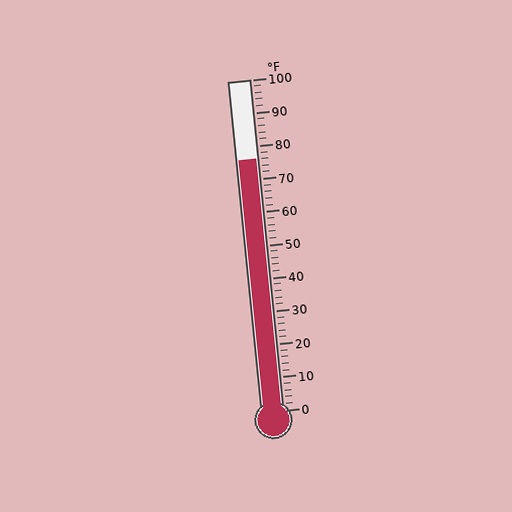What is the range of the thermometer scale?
The thermometer scale ranges from 0°F to 100°F.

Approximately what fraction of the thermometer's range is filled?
The thermometer is filled to approximately 75% of its range.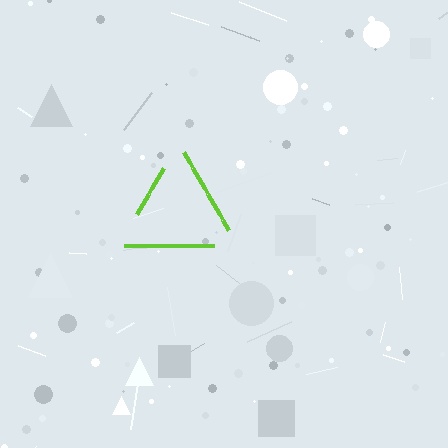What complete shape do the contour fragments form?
The contour fragments form a triangle.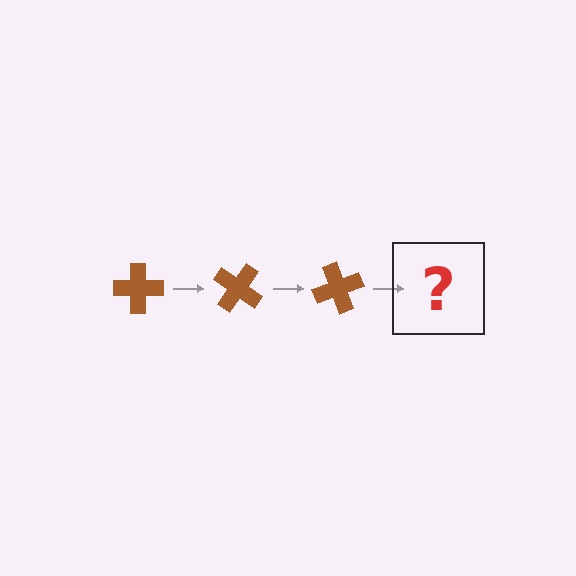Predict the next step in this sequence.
The next step is a brown cross rotated 105 degrees.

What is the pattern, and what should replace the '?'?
The pattern is that the cross rotates 35 degrees each step. The '?' should be a brown cross rotated 105 degrees.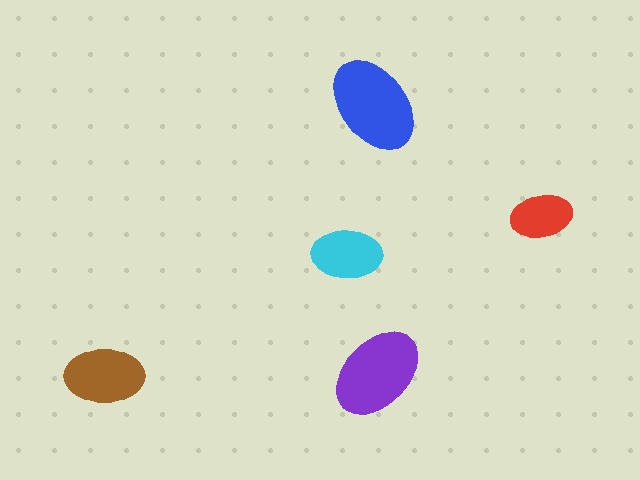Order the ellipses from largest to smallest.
the blue one, the purple one, the brown one, the cyan one, the red one.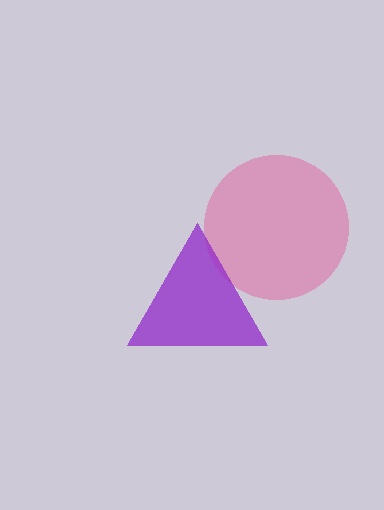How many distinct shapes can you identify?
There are 2 distinct shapes: a pink circle, a purple triangle.